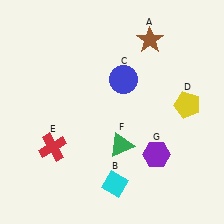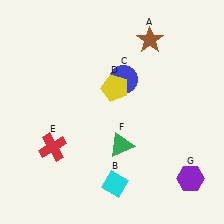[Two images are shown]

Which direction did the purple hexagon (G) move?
The purple hexagon (G) moved right.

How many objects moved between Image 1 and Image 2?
2 objects moved between the two images.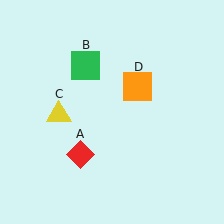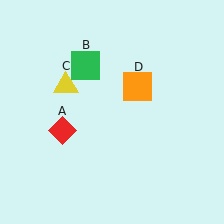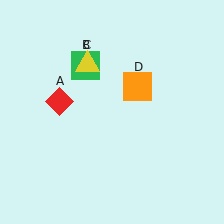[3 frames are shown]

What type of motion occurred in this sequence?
The red diamond (object A), yellow triangle (object C) rotated clockwise around the center of the scene.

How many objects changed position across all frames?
2 objects changed position: red diamond (object A), yellow triangle (object C).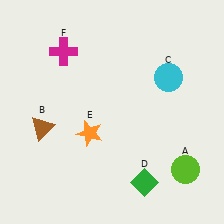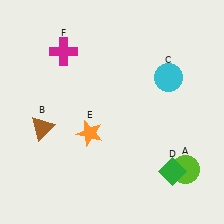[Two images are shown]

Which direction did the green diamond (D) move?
The green diamond (D) moved right.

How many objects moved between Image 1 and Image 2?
1 object moved between the two images.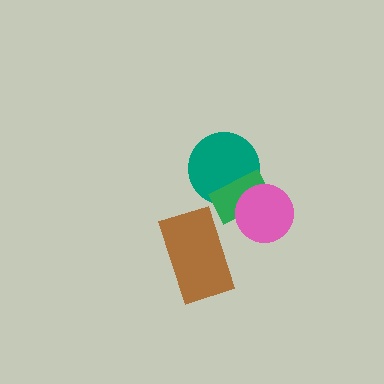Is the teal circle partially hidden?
Yes, it is partially covered by another shape.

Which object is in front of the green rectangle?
The pink circle is in front of the green rectangle.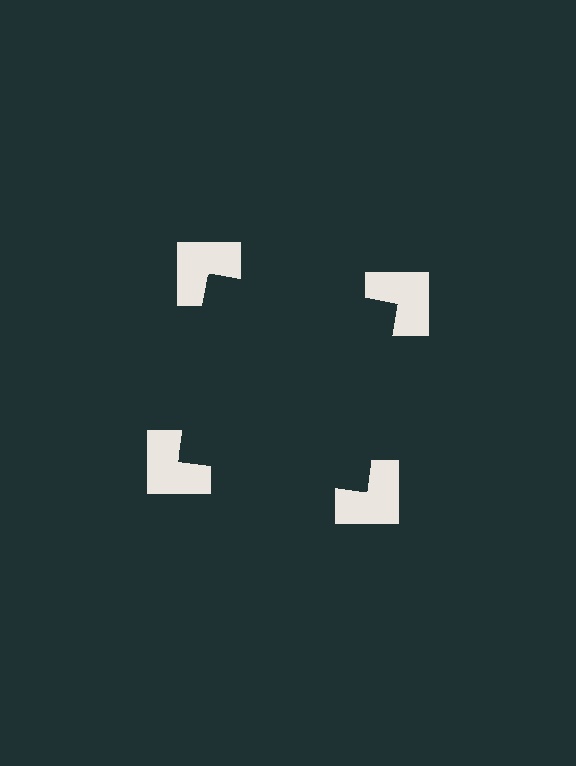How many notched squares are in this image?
There are 4 — one at each vertex of the illusory square.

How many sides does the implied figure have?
4 sides.